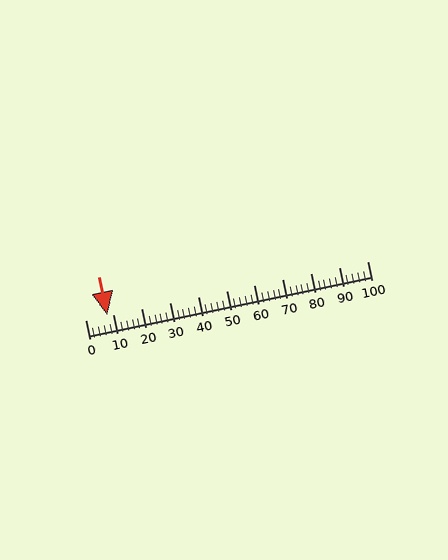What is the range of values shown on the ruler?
The ruler shows values from 0 to 100.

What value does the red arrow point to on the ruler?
The red arrow points to approximately 8.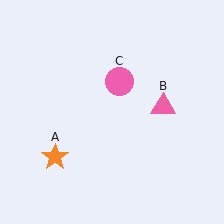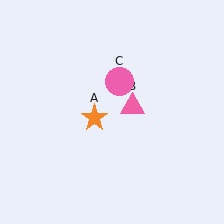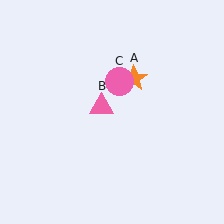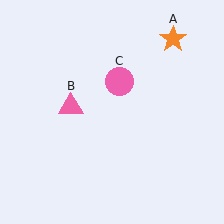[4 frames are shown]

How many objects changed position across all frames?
2 objects changed position: orange star (object A), pink triangle (object B).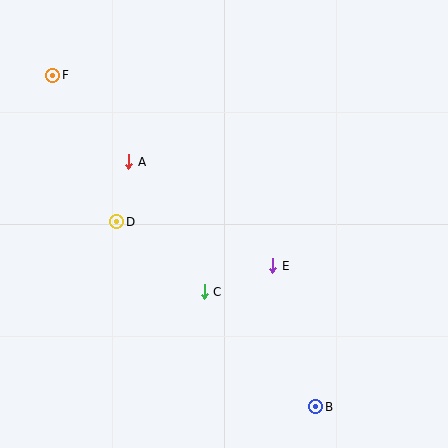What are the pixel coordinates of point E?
Point E is at (273, 266).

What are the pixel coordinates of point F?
Point F is at (53, 75).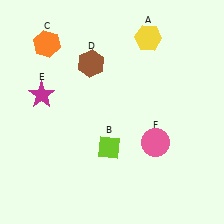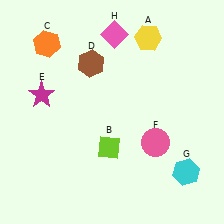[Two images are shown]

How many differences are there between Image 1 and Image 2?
There are 2 differences between the two images.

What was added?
A cyan hexagon (G), a pink diamond (H) were added in Image 2.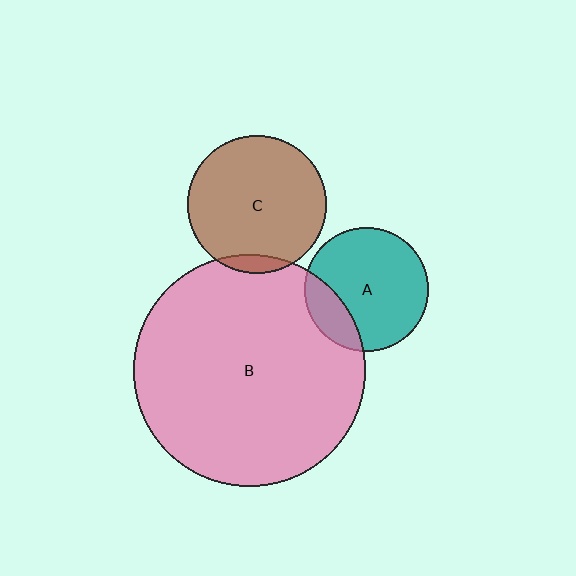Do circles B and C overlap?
Yes.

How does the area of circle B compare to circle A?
Approximately 3.5 times.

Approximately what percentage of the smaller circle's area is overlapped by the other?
Approximately 5%.